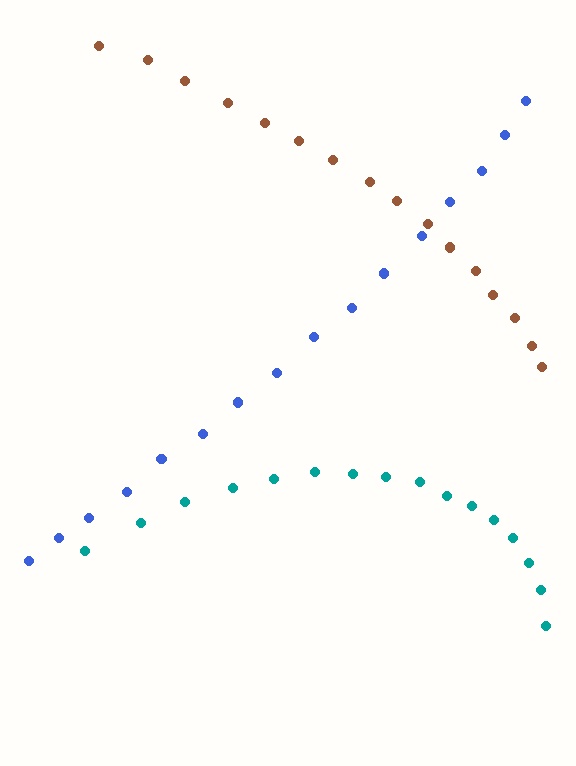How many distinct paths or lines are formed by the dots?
There are 3 distinct paths.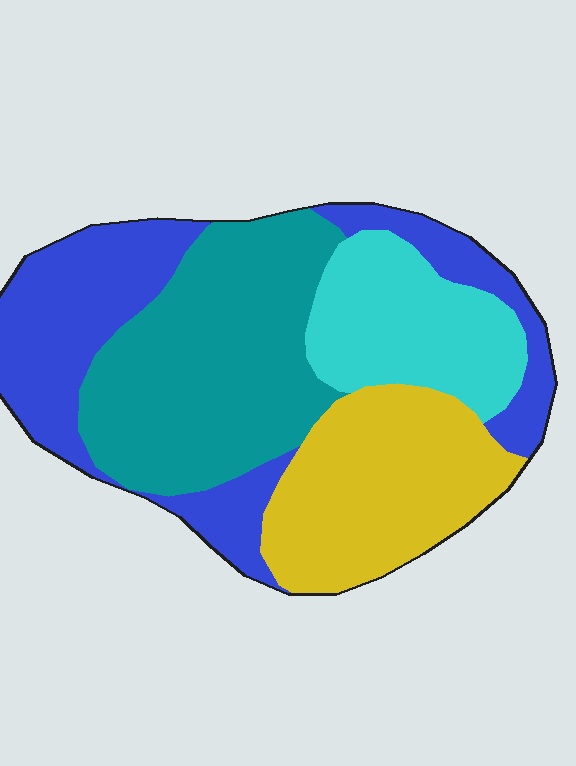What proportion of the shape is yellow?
Yellow covers roughly 25% of the shape.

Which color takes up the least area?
Cyan, at roughly 15%.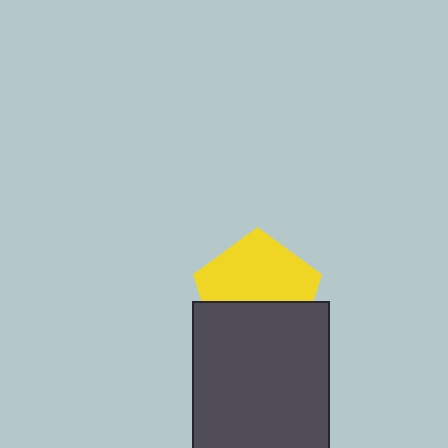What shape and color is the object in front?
The object in front is a dark gray rectangle.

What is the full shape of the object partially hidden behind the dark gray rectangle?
The partially hidden object is a yellow pentagon.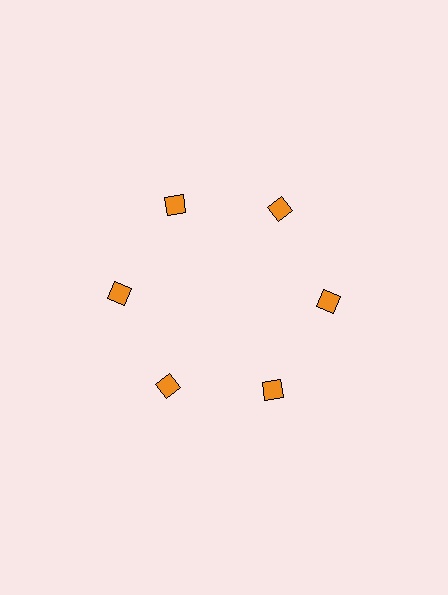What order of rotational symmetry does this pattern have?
This pattern has 6-fold rotational symmetry.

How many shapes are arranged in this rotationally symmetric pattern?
There are 6 shapes, arranged in 6 groups of 1.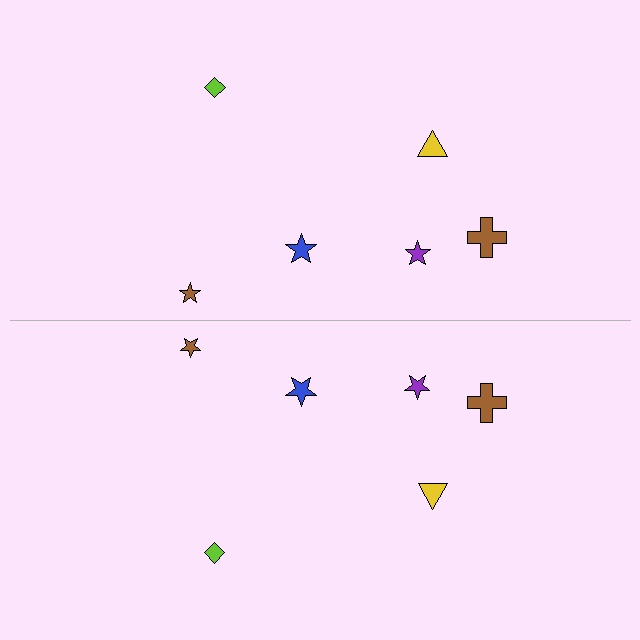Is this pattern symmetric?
Yes, this pattern has bilateral (reflection) symmetry.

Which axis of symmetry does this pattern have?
The pattern has a horizontal axis of symmetry running through the center of the image.